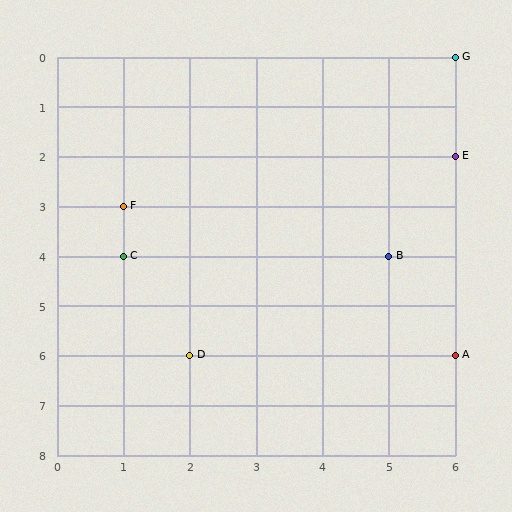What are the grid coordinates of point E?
Point E is at grid coordinates (6, 2).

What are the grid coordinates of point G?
Point G is at grid coordinates (6, 0).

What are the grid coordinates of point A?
Point A is at grid coordinates (6, 6).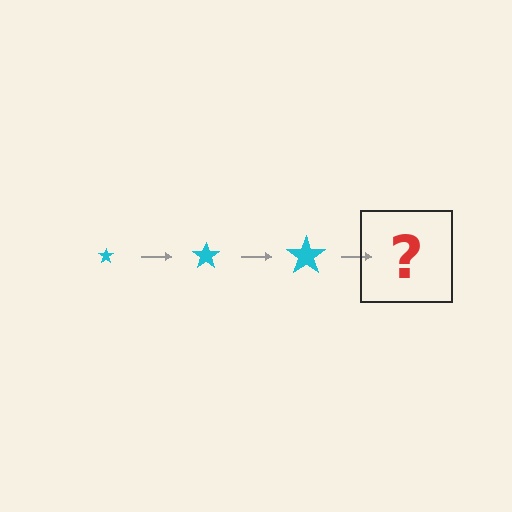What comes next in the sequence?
The next element should be a cyan star, larger than the previous one.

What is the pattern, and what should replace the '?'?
The pattern is that the star gets progressively larger each step. The '?' should be a cyan star, larger than the previous one.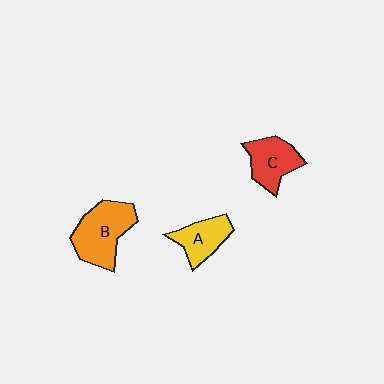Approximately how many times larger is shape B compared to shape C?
Approximately 1.4 times.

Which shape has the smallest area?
Shape A (yellow).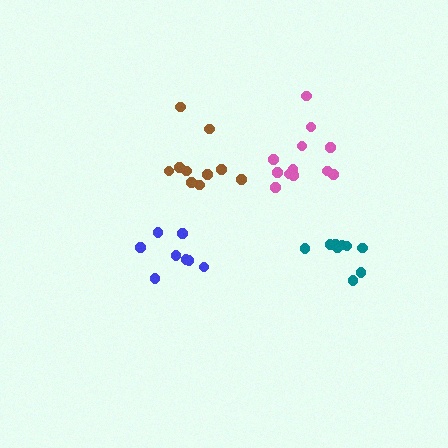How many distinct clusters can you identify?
There are 4 distinct clusters.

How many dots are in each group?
Group 1: 9 dots, Group 2: 10 dots, Group 3: 8 dots, Group 4: 12 dots (39 total).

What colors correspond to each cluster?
The clusters are colored: teal, brown, blue, pink.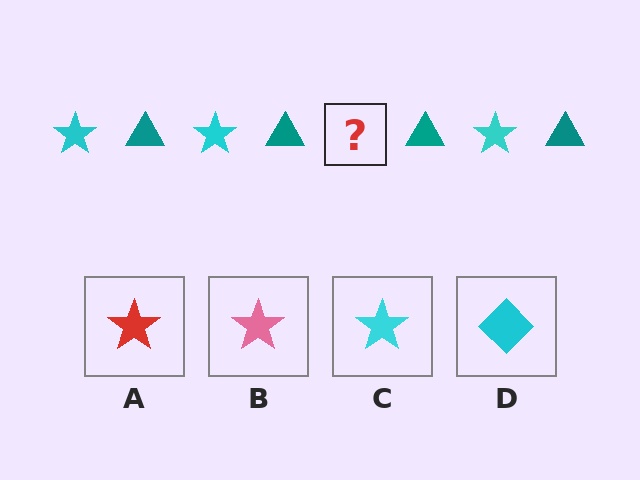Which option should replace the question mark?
Option C.